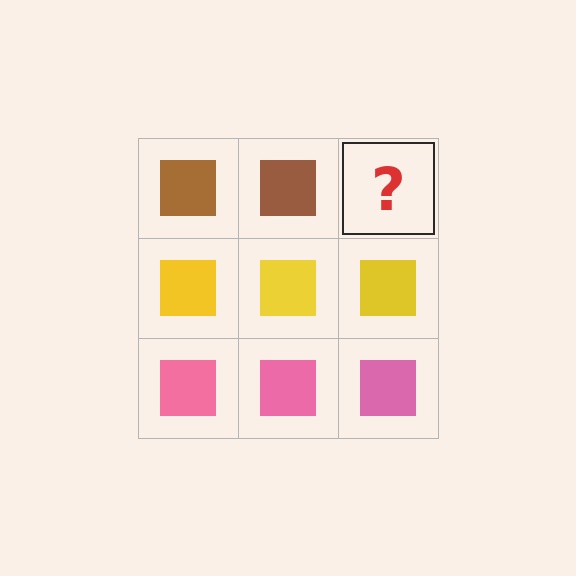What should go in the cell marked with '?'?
The missing cell should contain a brown square.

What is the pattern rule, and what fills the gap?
The rule is that each row has a consistent color. The gap should be filled with a brown square.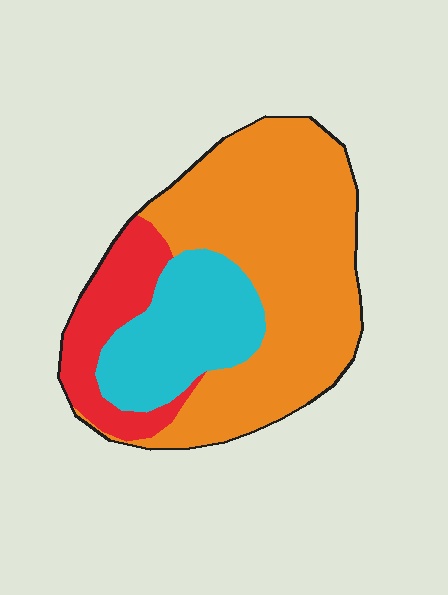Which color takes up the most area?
Orange, at roughly 60%.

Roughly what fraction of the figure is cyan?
Cyan takes up between a sixth and a third of the figure.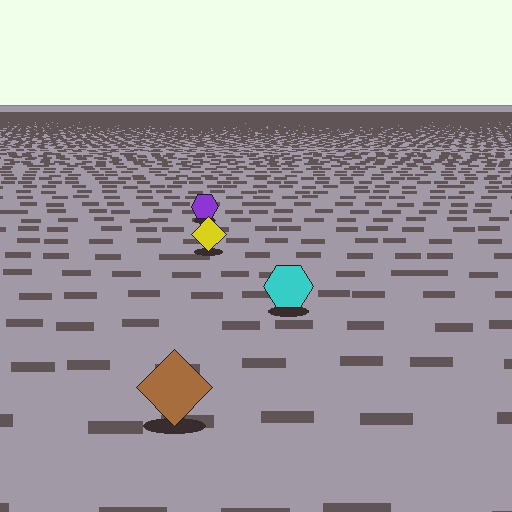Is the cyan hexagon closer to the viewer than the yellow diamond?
Yes. The cyan hexagon is closer — you can tell from the texture gradient: the ground texture is coarser near it.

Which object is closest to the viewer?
The brown diamond is closest. The texture marks near it are larger and more spread out.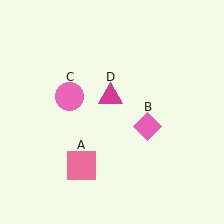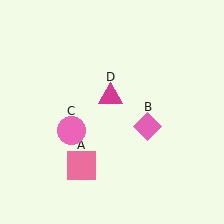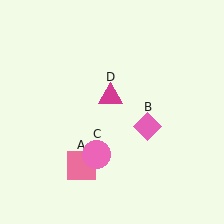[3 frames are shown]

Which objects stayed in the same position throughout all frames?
Pink square (object A) and pink diamond (object B) and magenta triangle (object D) remained stationary.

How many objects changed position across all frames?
1 object changed position: pink circle (object C).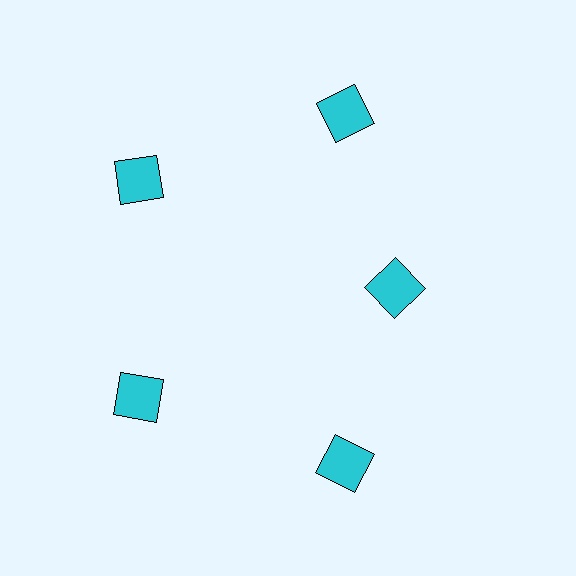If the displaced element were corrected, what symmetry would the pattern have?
It would have 5-fold rotational symmetry — the pattern would map onto itself every 72 degrees.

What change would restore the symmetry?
The symmetry would be restored by moving it outward, back onto the ring so that all 5 squares sit at equal angles and equal distance from the center.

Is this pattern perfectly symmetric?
No. The 5 cyan squares are arranged in a ring, but one element near the 3 o'clock position is pulled inward toward the center, breaking the 5-fold rotational symmetry.